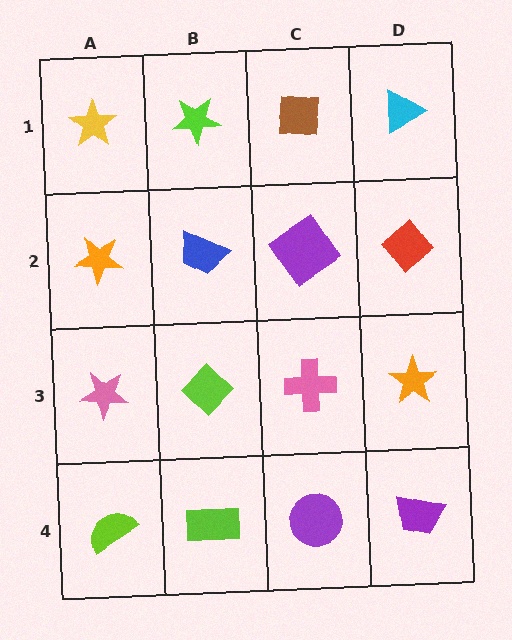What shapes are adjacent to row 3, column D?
A red diamond (row 2, column D), a purple trapezoid (row 4, column D), a pink cross (row 3, column C).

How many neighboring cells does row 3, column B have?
4.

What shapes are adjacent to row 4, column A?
A pink star (row 3, column A), a lime rectangle (row 4, column B).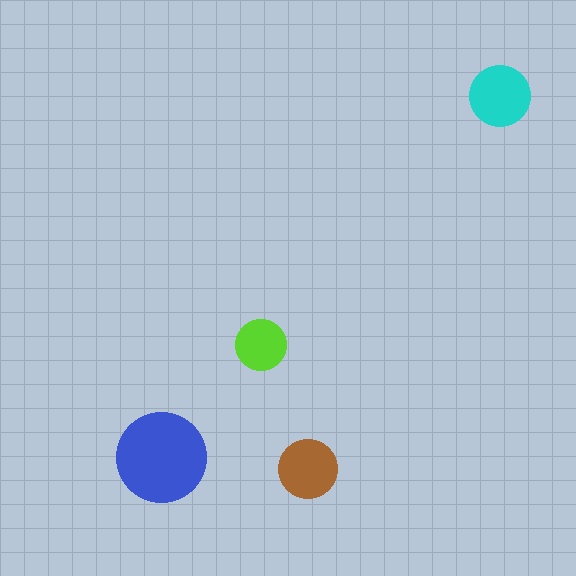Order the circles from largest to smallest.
the blue one, the cyan one, the brown one, the lime one.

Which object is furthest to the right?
The cyan circle is rightmost.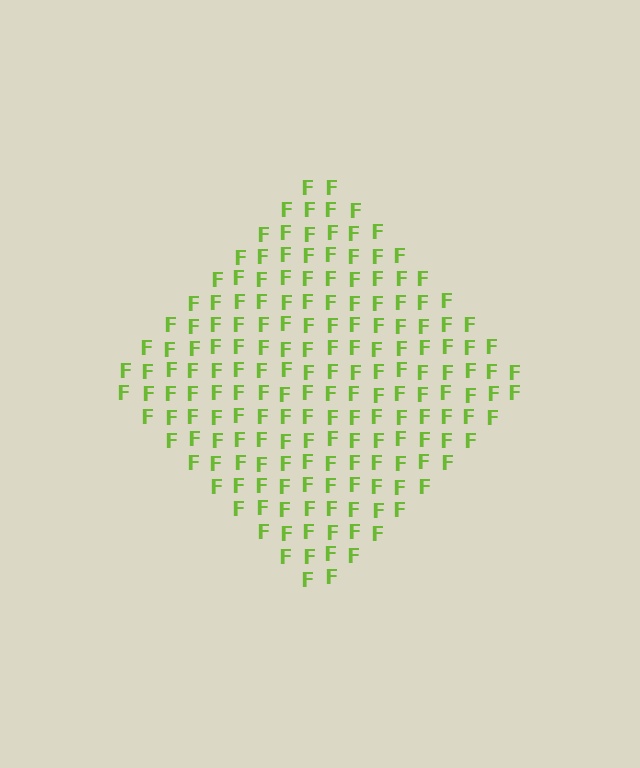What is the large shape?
The large shape is a diamond.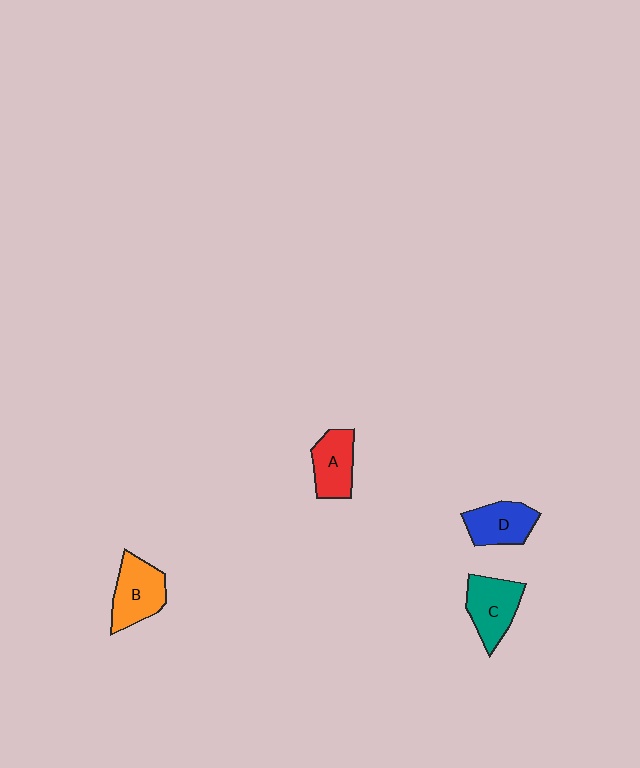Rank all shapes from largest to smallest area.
From largest to smallest: B (orange), C (teal), D (blue), A (red).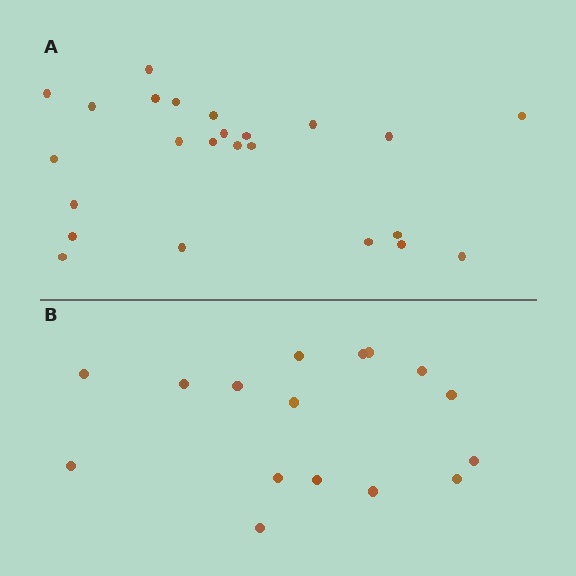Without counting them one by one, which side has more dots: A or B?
Region A (the top region) has more dots.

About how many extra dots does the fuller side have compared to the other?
Region A has roughly 8 or so more dots than region B.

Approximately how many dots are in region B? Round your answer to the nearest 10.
About 20 dots. (The exact count is 16, which rounds to 20.)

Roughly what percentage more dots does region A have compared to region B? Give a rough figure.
About 50% more.